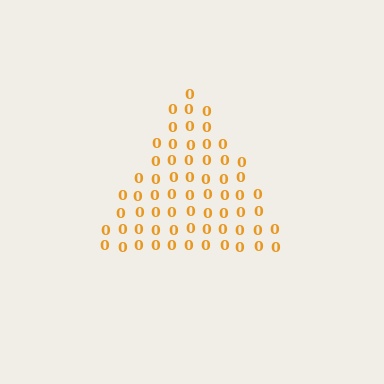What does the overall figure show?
The overall figure shows a triangle.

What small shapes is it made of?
It is made of small digit 0's.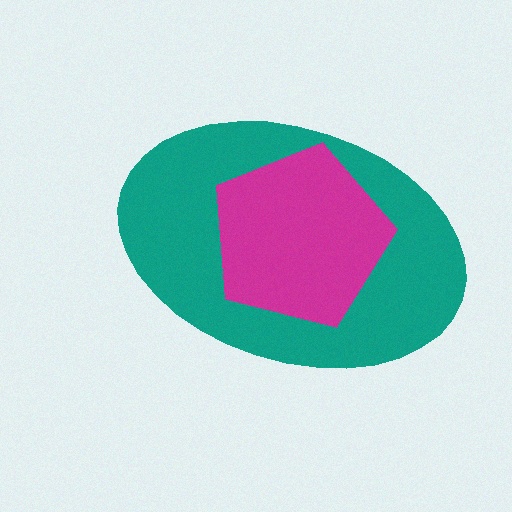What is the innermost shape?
The magenta pentagon.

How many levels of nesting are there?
2.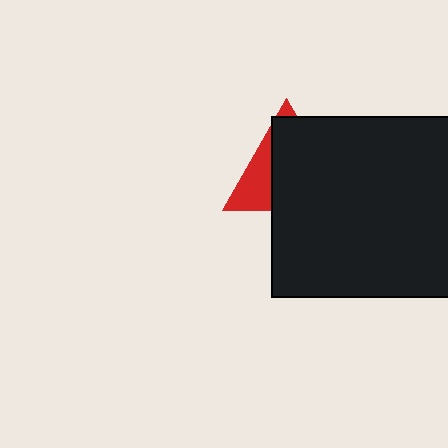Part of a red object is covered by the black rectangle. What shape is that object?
It is a triangle.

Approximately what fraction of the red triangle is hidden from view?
Roughly 68% of the red triangle is hidden behind the black rectangle.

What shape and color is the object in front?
The object in front is a black rectangle.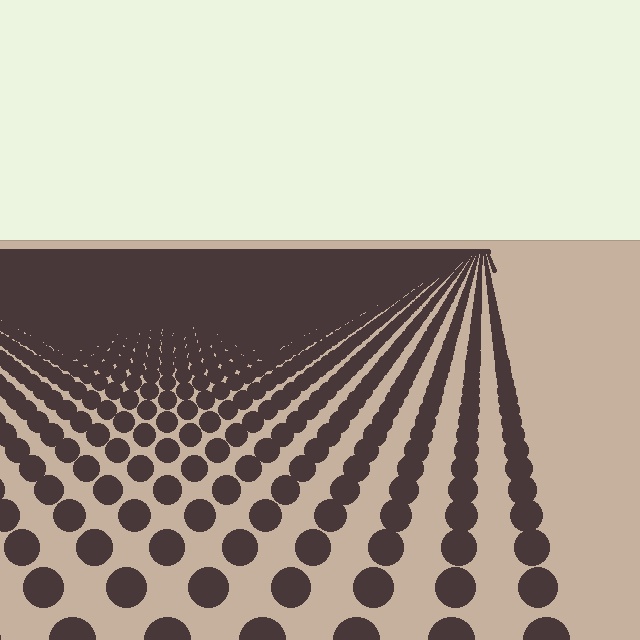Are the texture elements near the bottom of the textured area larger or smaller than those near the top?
Larger. Near the bottom, elements are closer to the viewer and appear at a bigger on-screen size.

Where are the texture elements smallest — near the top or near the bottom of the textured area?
Near the top.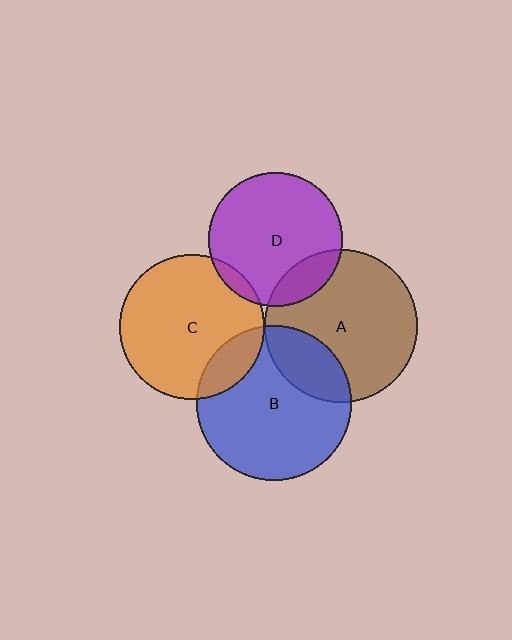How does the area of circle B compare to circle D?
Approximately 1.3 times.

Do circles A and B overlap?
Yes.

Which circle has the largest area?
Circle B (blue).